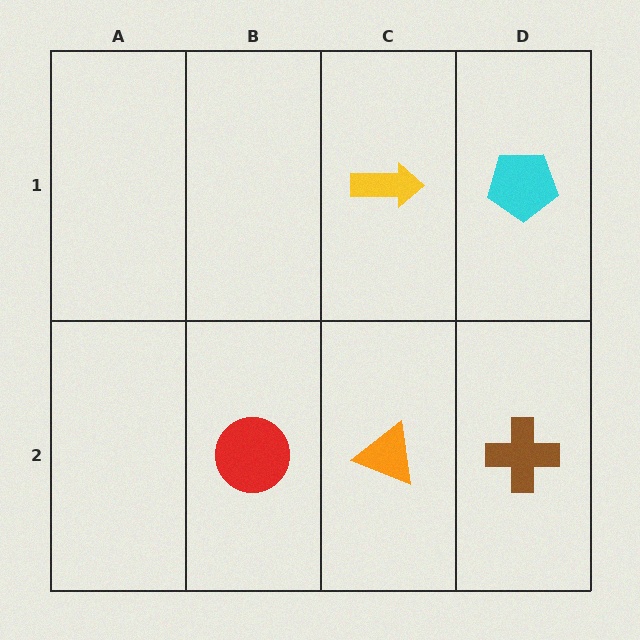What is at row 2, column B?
A red circle.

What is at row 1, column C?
A yellow arrow.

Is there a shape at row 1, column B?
No, that cell is empty.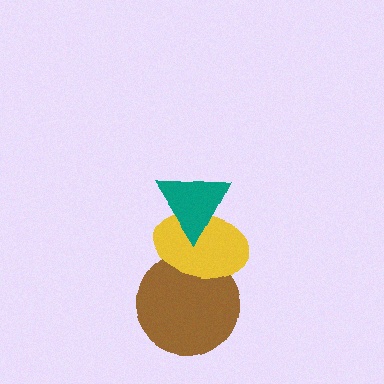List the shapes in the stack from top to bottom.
From top to bottom: the teal triangle, the yellow ellipse, the brown circle.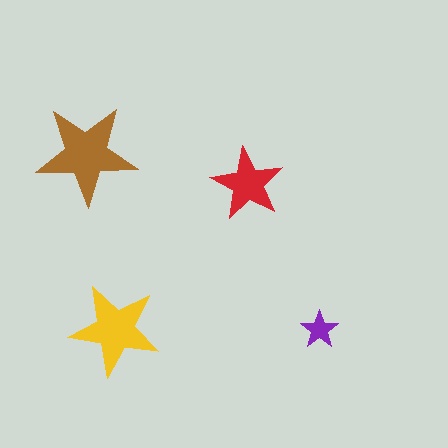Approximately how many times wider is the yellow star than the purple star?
About 2.5 times wider.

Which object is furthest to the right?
The purple star is rightmost.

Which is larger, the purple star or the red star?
The red one.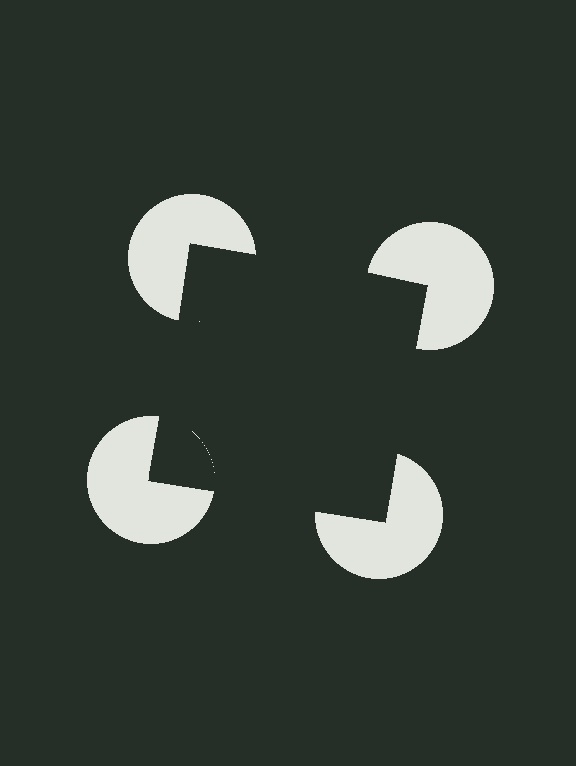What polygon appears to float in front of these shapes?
An illusory square — its edges are inferred from the aligned wedge cuts in the pac-man discs, not physically drawn.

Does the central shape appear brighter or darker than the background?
It typically appears slightly darker than the background, even though no actual brightness change is drawn.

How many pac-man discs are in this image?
There are 4 — one at each vertex of the illusory square.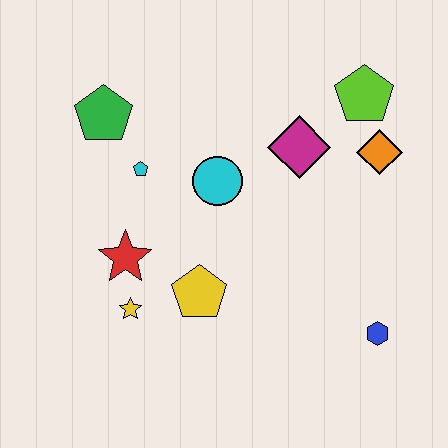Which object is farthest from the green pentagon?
The blue hexagon is farthest from the green pentagon.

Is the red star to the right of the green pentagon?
Yes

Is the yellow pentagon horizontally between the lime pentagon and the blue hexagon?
No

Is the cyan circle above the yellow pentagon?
Yes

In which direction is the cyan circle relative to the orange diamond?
The cyan circle is to the left of the orange diamond.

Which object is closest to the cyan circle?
The cyan pentagon is closest to the cyan circle.